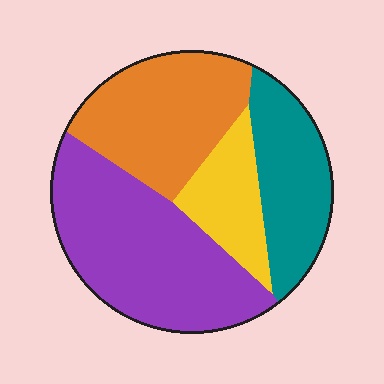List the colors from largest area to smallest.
From largest to smallest: purple, orange, teal, yellow.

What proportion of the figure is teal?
Teal takes up about one fifth (1/5) of the figure.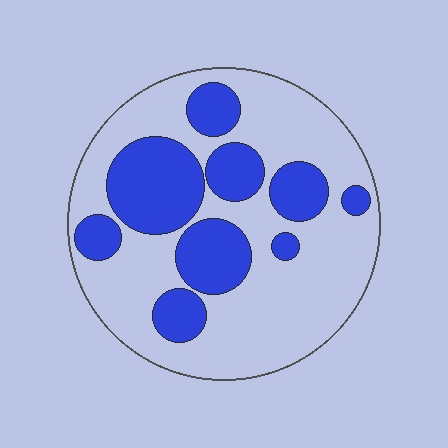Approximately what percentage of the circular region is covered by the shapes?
Approximately 35%.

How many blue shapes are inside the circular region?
9.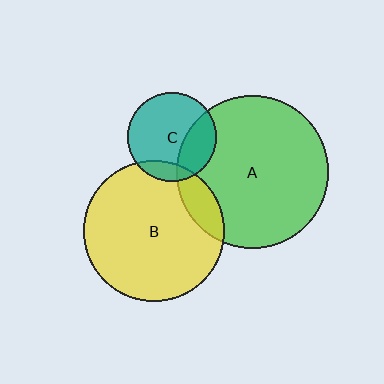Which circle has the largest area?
Circle A (green).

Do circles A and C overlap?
Yes.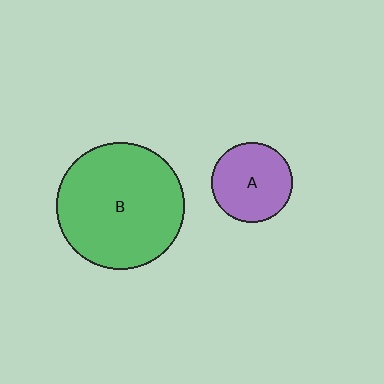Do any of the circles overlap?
No, none of the circles overlap.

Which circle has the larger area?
Circle B (green).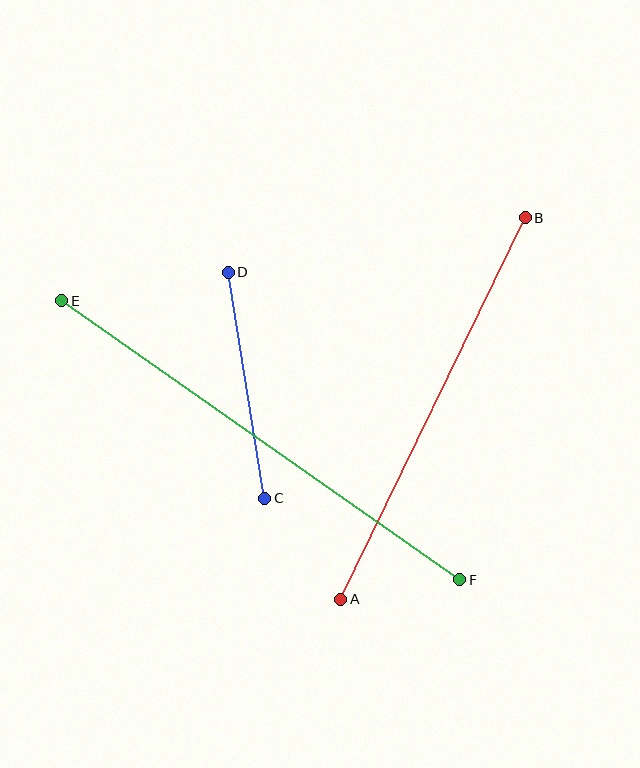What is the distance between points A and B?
The distance is approximately 424 pixels.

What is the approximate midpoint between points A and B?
The midpoint is at approximately (433, 409) pixels.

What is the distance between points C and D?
The distance is approximately 229 pixels.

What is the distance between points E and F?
The distance is approximately 486 pixels.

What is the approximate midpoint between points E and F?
The midpoint is at approximately (261, 440) pixels.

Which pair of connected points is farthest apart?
Points E and F are farthest apart.